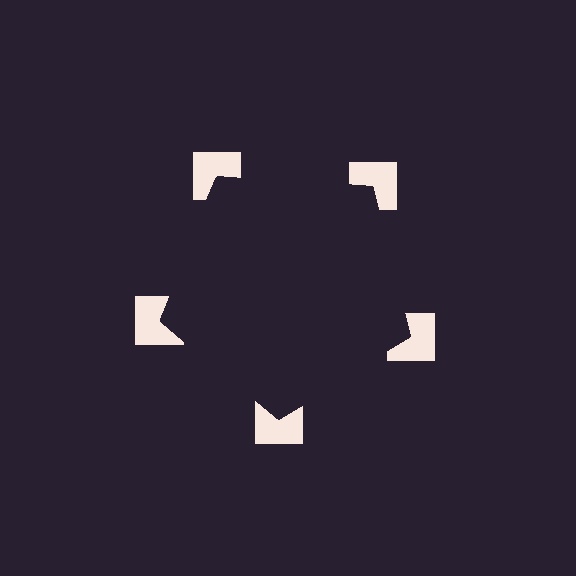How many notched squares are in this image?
There are 5 — one at each vertex of the illusory pentagon.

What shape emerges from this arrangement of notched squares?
An illusory pentagon — its edges are inferred from the aligned wedge cuts in the notched squares, not physically drawn.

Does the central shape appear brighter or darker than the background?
It typically appears slightly darker than the background, even though no actual brightness change is drawn.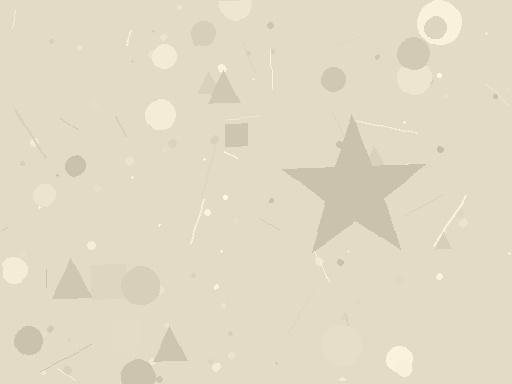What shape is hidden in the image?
A star is hidden in the image.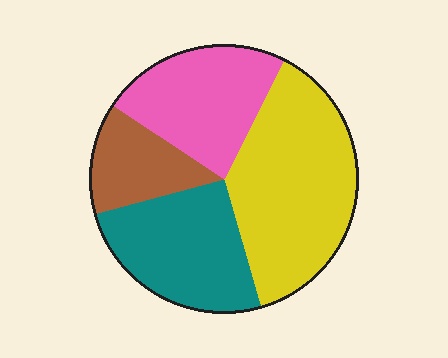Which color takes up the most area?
Yellow, at roughly 40%.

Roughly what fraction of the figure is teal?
Teal covers roughly 25% of the figure.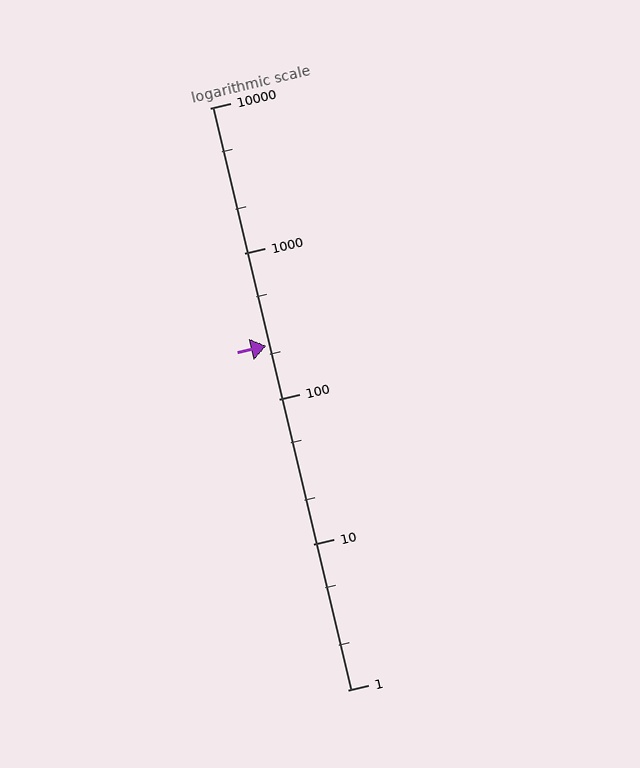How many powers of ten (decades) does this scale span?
The scale spans 4 decades, from 1 to 10000.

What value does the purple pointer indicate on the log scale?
The pointer indicates approximately 230.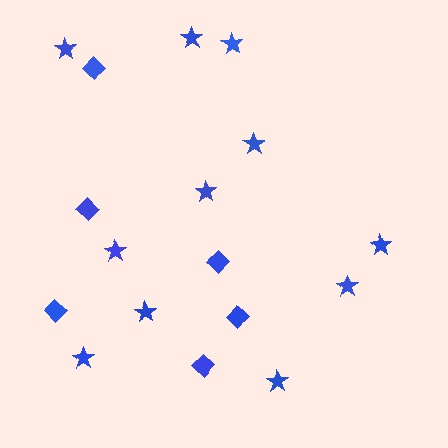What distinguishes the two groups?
There are 2 groups: one group of diamonds (6) and one group of stars (11).